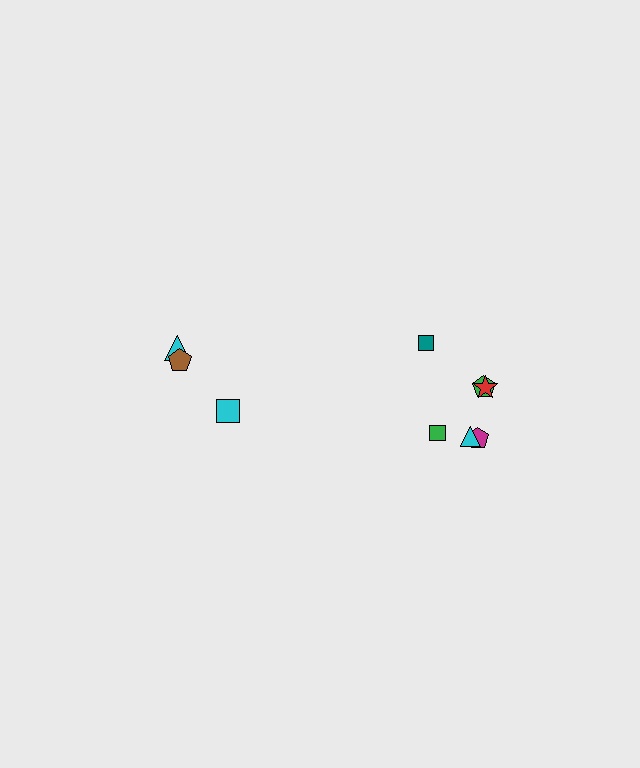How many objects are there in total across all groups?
There are 9 objects.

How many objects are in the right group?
There are 6 objects.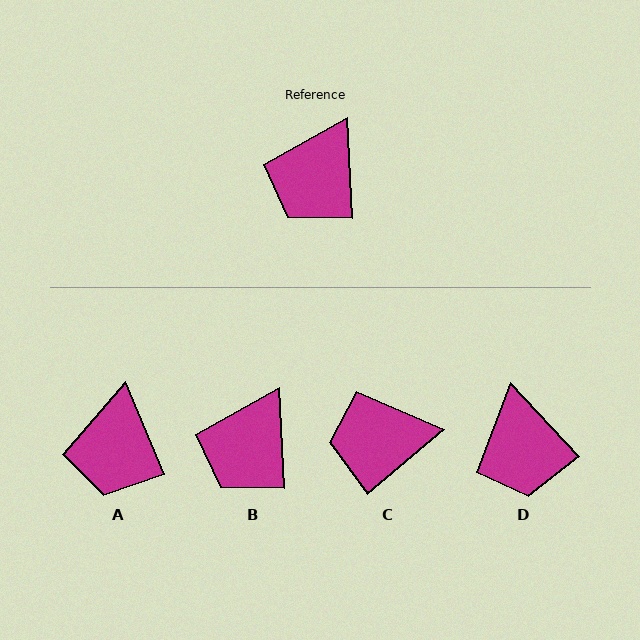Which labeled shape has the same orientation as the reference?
B.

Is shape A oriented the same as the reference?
No, it is off by about 20 degrees.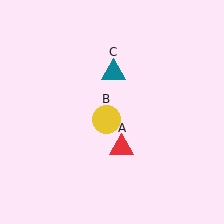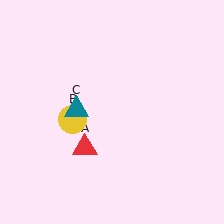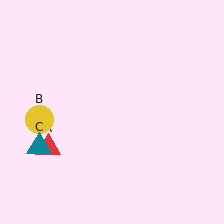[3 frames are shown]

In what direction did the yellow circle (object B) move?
The yellow circle (object B) moved left.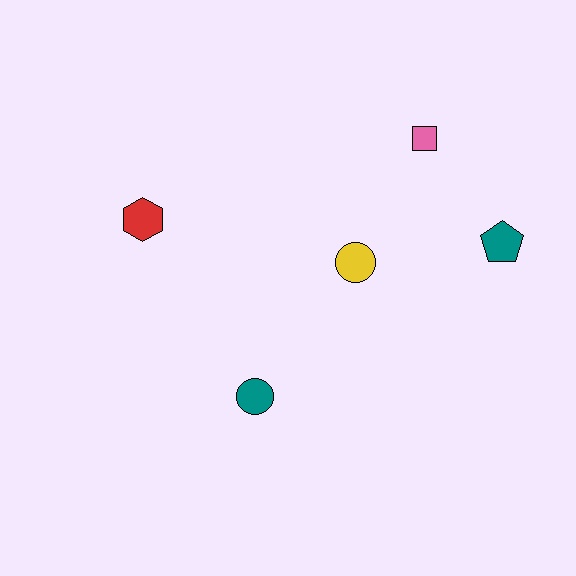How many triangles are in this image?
There are no triangles.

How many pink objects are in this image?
There is 1 pink object.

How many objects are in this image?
There are 5 objects.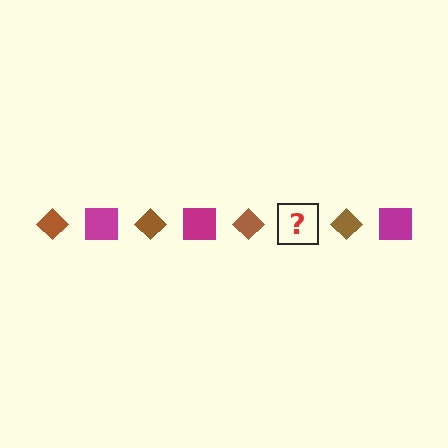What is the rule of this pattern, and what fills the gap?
The rule is that the pattern alternates between brown diamond and magenta square. The gap should be filled with a magenta square.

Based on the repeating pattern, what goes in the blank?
The blank should be a magenta square.